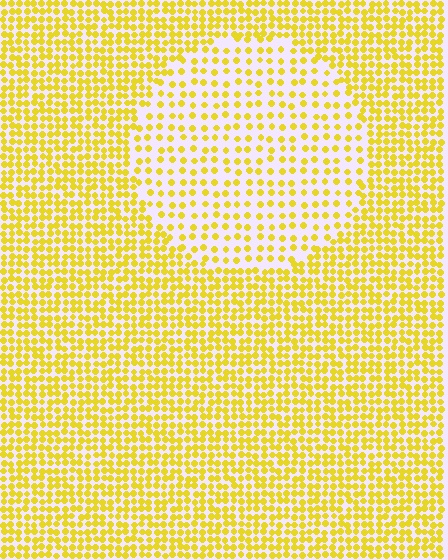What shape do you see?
I see a circle.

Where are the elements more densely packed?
The elements are more densely packed outside the circle boundary.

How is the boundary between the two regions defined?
The boundary is defined by a change in element density (approximately 2.1x ratio). All elements are the same color, size, and shape.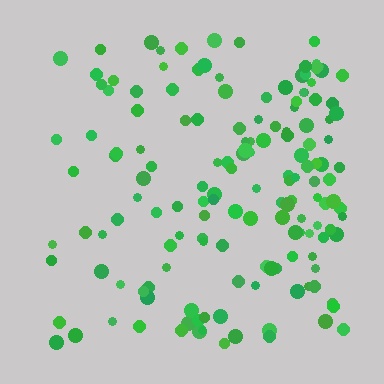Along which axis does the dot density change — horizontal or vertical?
Horizontal.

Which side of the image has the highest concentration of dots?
The right.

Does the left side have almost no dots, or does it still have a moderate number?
Still a moderate number, just noticeably fewer than the right.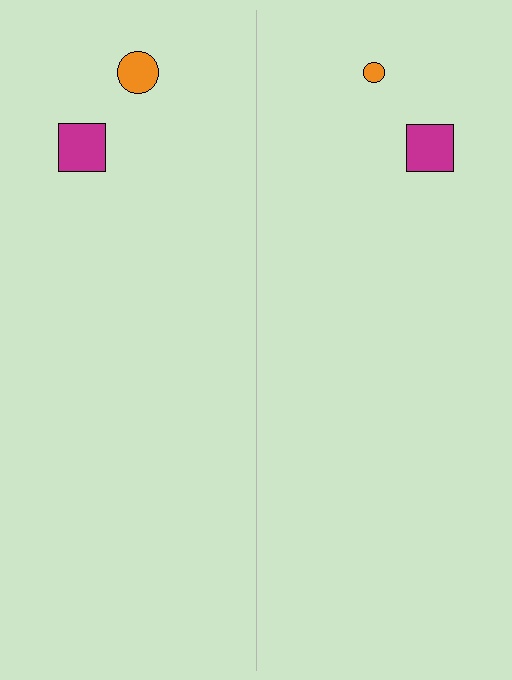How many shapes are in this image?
There are 4 shapes in this image.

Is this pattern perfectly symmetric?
No, the pattern is not perfectly symmetric. The orange circle on the right side has a different size than its mirror counterpart.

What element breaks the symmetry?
The orange circle on the right side has a different size than its mirror counterpart.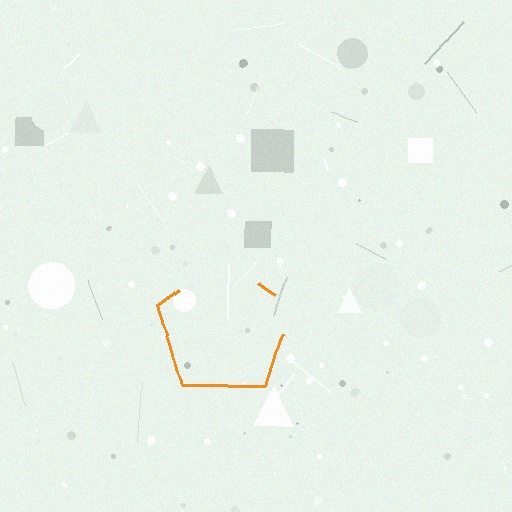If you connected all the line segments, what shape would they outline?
They would outline a pentagon.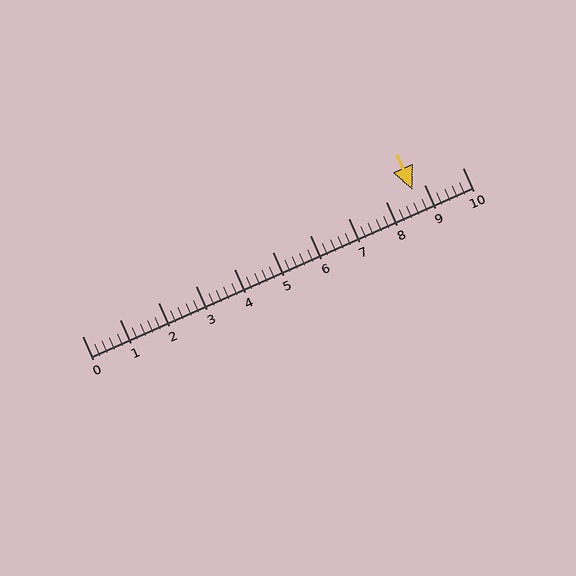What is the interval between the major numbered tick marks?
The major tick marks are spaced 1 units apart.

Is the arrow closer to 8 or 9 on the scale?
The arrow is closer to 9.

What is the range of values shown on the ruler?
The ruler shows values from 0 to 10.